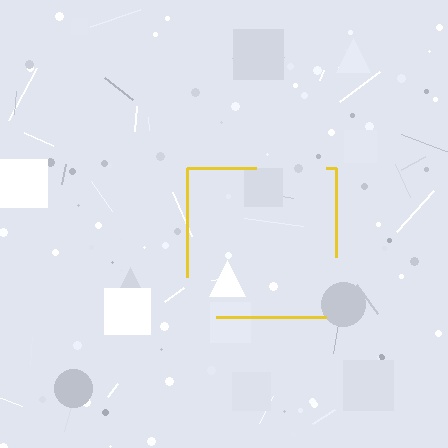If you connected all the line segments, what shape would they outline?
They would outline a square.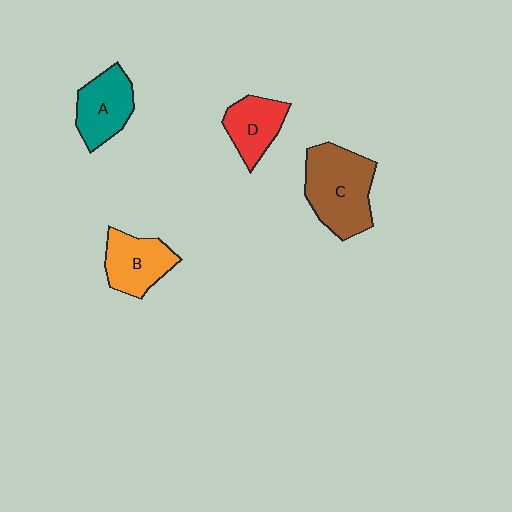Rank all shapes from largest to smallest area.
From largest to smallest: C (brown), A (teal), B (orange), D (red).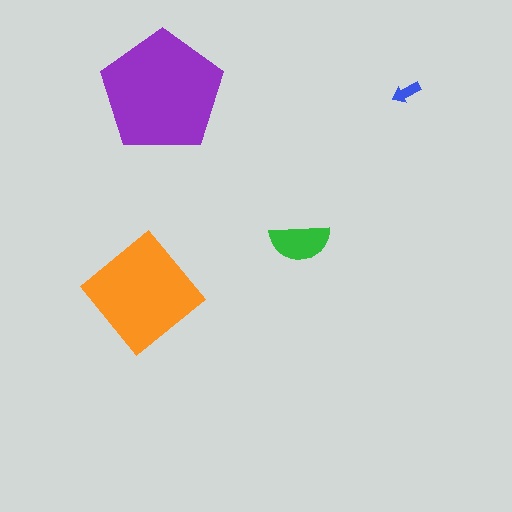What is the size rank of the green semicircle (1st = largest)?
3rd.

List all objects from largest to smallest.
The purple pentagon, the orange diamond, the green semicircle, the blue arrow.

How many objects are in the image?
There are 4 objects in the image.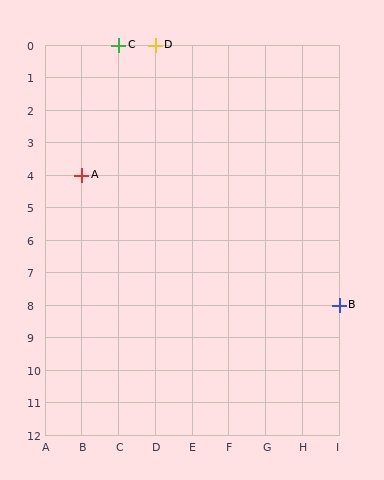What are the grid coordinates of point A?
Point A is at grid coordinates (B, 4).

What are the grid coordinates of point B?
Point B is at grid coordinates (I, 8).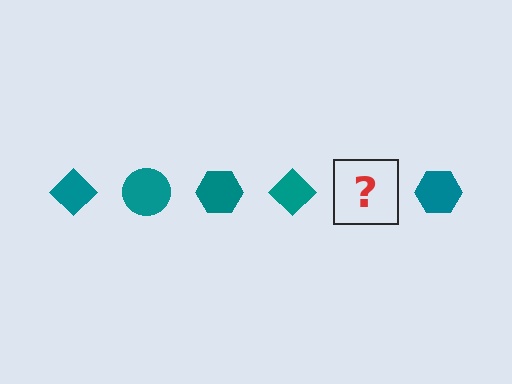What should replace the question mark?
The question mark should be replaced with a teal circle.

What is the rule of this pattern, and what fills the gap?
The rule is that the pattern cycles through diamond, circle, hexagon shapes in teal. The gap should be filled with a teal circle.